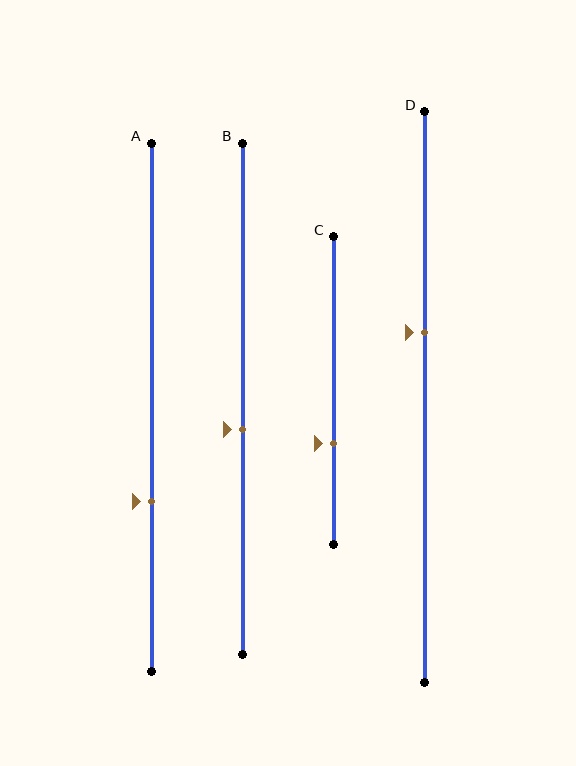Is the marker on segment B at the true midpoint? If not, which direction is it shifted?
No, the marker on segment B is shifted downward by about 6% of the segment length.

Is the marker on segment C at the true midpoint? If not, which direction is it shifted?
No, the marker on segment C is shifted downward by about 17% of the segment length.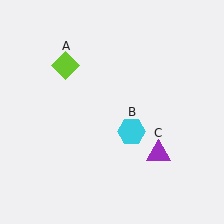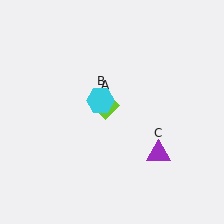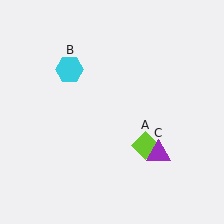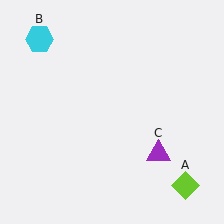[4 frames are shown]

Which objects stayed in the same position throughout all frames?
Purple triangle (object C) remained stationary.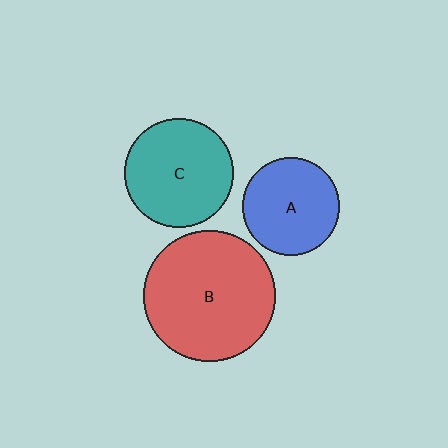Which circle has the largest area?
Circle B (red).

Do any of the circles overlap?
No, none of the circles overlap.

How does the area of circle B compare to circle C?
Approximately 1.5 times.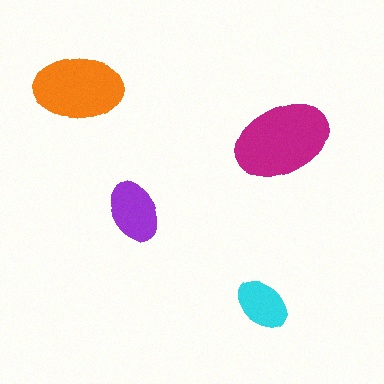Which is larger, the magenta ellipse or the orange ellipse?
The magenta one.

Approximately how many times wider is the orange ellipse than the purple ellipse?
About 1.5 times wider.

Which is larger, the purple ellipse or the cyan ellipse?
The purple one.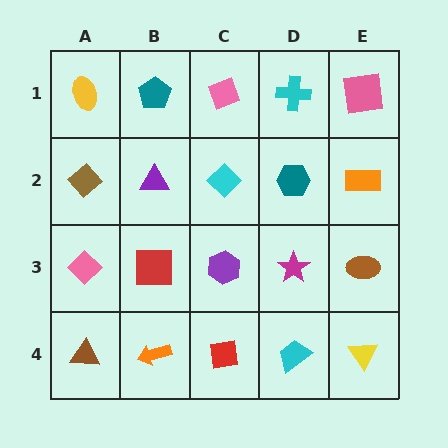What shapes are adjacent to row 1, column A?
A brown diamond (row 2, column A), a teal pentagon (row 1, column B).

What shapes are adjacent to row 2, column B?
A teal pentagon (row 1, column B), a red square (row 3, column B), a brown diamond (row 2, column A), a cyan diamond (row 2, column C).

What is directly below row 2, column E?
A brown ellipse.